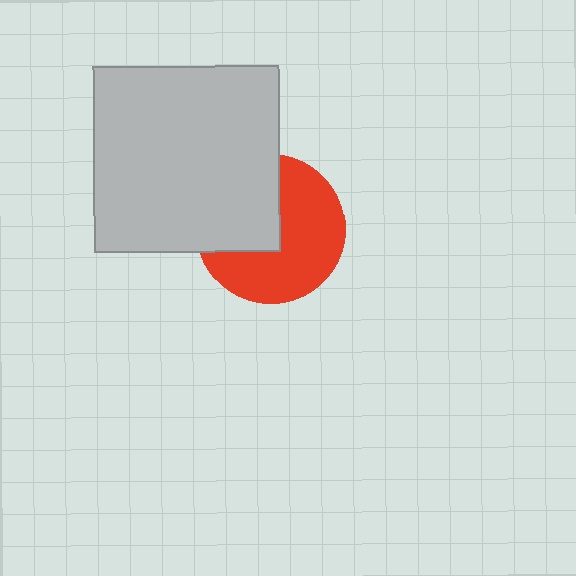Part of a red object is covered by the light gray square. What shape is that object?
It is a circle.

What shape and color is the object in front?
The object in front is a light gray square.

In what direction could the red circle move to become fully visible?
The red circle could move toward the lower-right. That would shift it out from behind the light gray square entirely.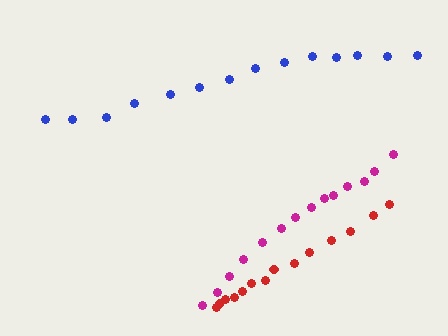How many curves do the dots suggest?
There are 3 distinct paths.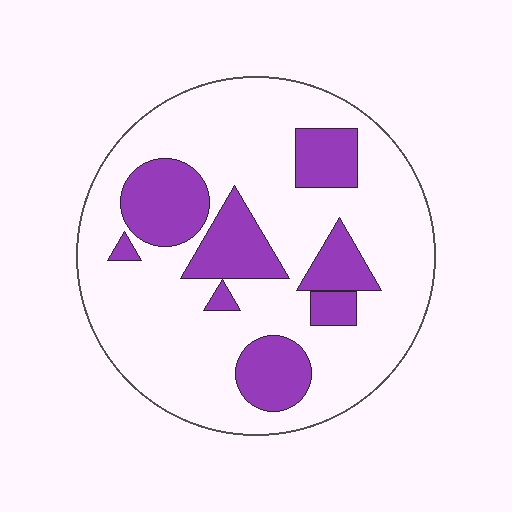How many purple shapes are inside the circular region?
8.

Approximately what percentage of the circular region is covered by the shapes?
Approximately 25%.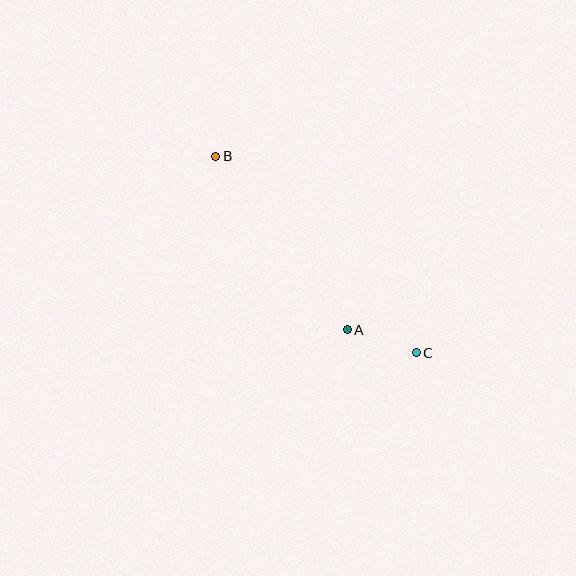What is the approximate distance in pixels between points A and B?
The distance between A and B is approximately 216 pixels.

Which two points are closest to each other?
Points A and C are closest to each other.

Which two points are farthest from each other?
Points B and C are farthest from each other.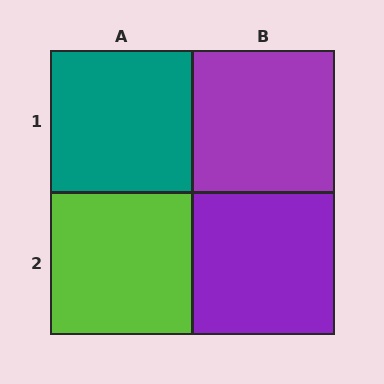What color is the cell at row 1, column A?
Teal.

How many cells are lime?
1 cell is lime.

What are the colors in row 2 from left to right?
Lime, purple.